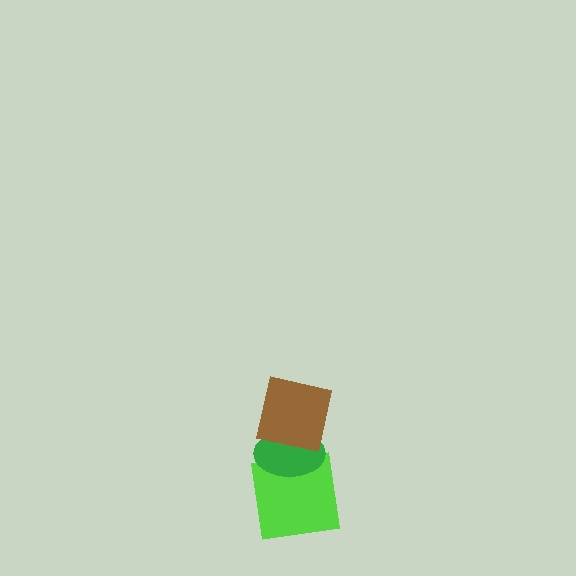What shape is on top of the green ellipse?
The brown square is on top of the green ellipse.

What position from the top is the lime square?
The lime square is 3rd from the top.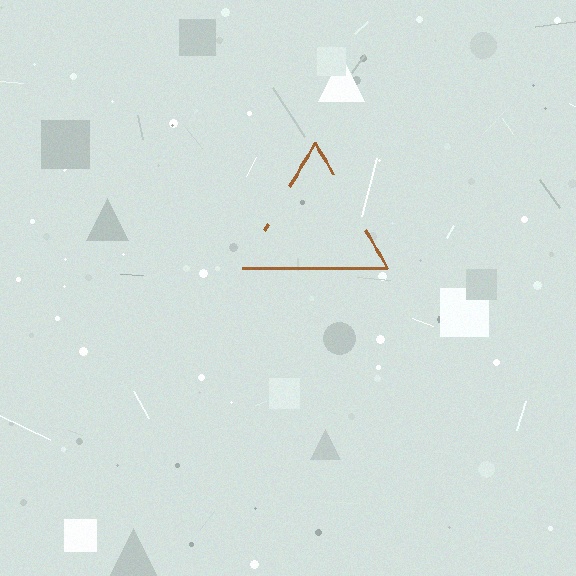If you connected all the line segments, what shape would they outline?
They would outline a triangle.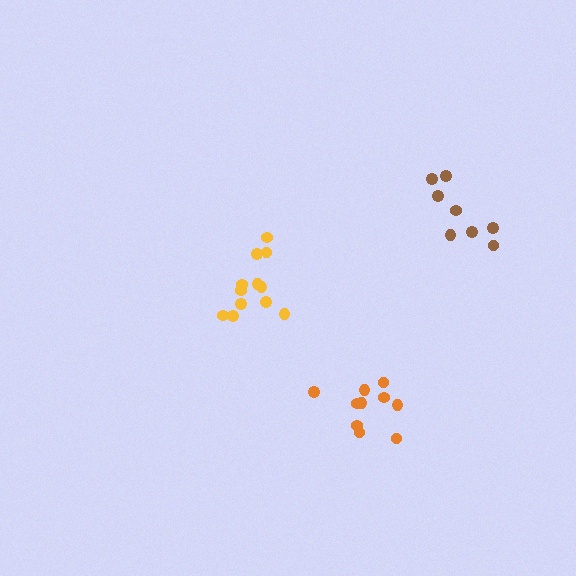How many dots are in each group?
Group 1: 12 dots, Group 2: 10 dots, Group 3: 8 dots (30 total).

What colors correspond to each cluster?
The clusters are colored: yellow, orange, brown.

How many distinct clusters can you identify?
There are 3 distinct clusters.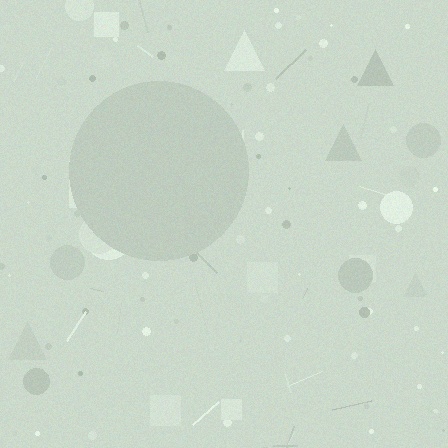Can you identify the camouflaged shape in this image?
The camouflaged shape is a circle.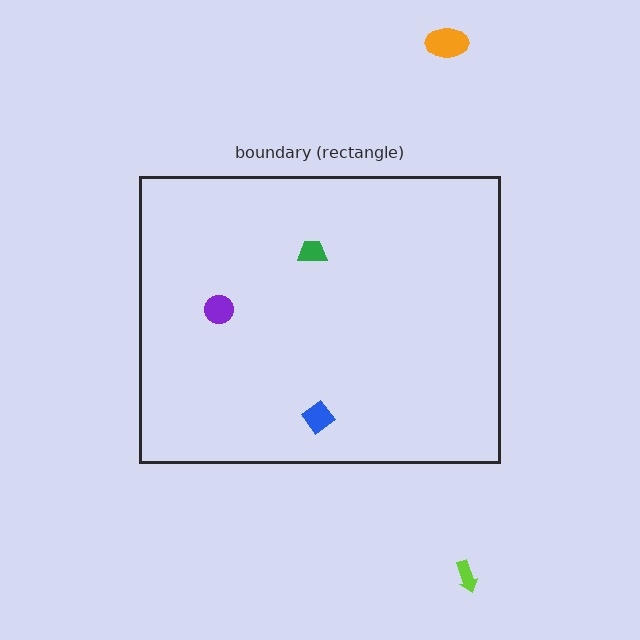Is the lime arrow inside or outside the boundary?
Outside.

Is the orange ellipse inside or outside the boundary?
Outside.